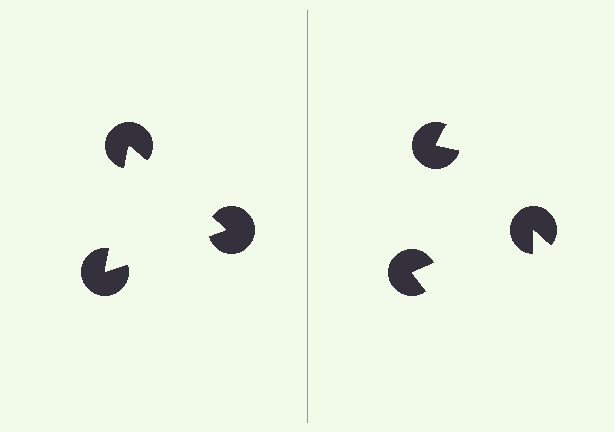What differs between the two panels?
The pac-man discs are positioned identically on both sides; only the wedge orientations differ. On the left they align to a triangle; on the right they are misaligned.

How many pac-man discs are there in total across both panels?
6 — 3 on each side.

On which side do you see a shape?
An illusory triangle appears on the left side. On the right side the wedge cuts are rotated, so no coherent shape forms.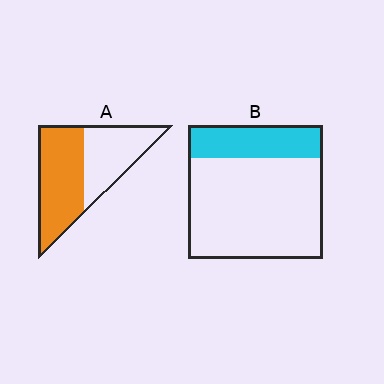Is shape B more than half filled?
No.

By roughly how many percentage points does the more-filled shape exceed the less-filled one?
By roughly 30 percentage points (A over B).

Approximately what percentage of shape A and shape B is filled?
A is approximately 55% and B is approximately 25%.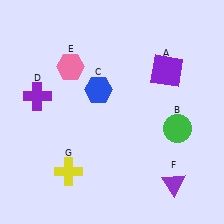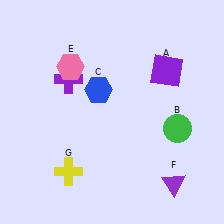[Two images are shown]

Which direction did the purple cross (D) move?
The purple cross (D) moved right.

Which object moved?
The purple cross (D) moved right.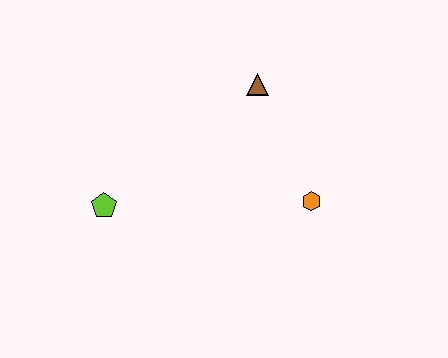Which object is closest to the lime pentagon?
The brown triangle is closest to the lime pentagon.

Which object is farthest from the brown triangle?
The lime pentagon is farthest from the brown triangle.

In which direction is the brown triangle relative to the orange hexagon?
The brown triangle is above the orange hexagon.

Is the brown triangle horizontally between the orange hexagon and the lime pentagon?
Yes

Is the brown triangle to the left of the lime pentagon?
No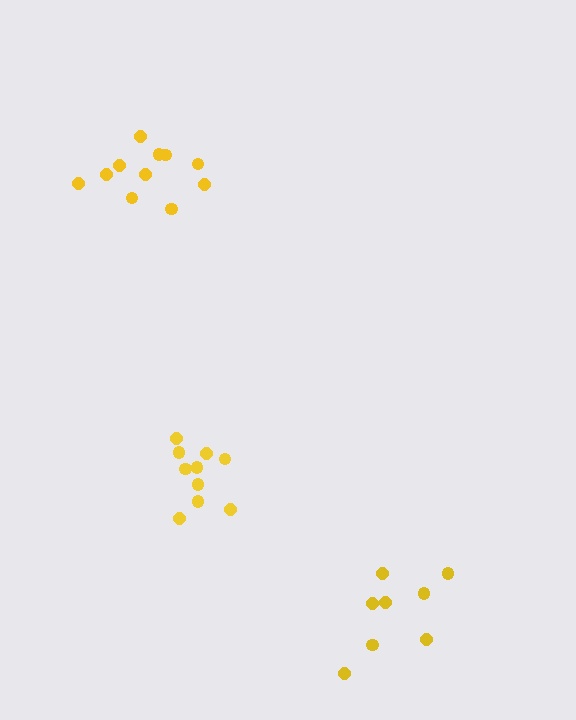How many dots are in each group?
Group 1: 8 dots, Group 2: 11 dots, Group 3: 10 dots (29 total).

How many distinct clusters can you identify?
There are 3 distinct clusters.